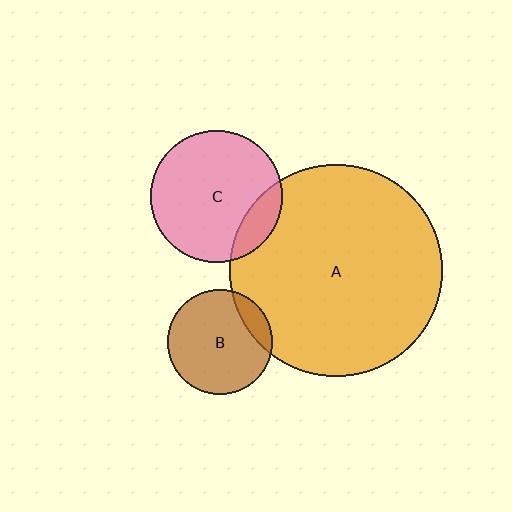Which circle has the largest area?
Circle A (orange).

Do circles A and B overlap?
Yes.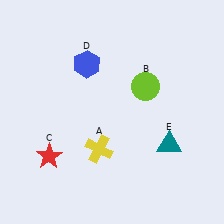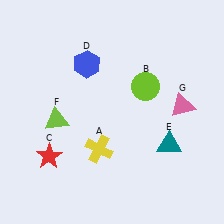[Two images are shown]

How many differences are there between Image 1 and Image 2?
There are 2 differences between the two images.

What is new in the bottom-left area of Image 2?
A lime triangle (F) was added in the bottom-left area of Image 2.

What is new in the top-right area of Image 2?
A pink triangle (G) was added in the top-right area of Image 2.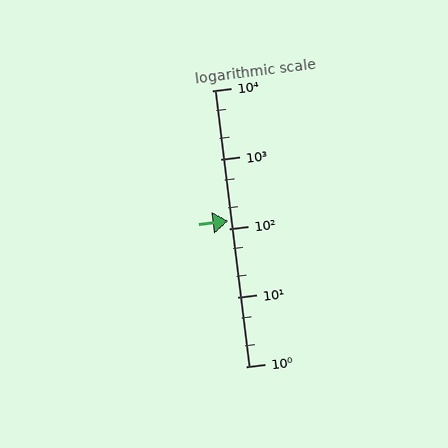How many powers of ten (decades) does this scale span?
The scale spans 4 decades, from 1 to 10000.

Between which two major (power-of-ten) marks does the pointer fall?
The pointer is between 100 and 1000.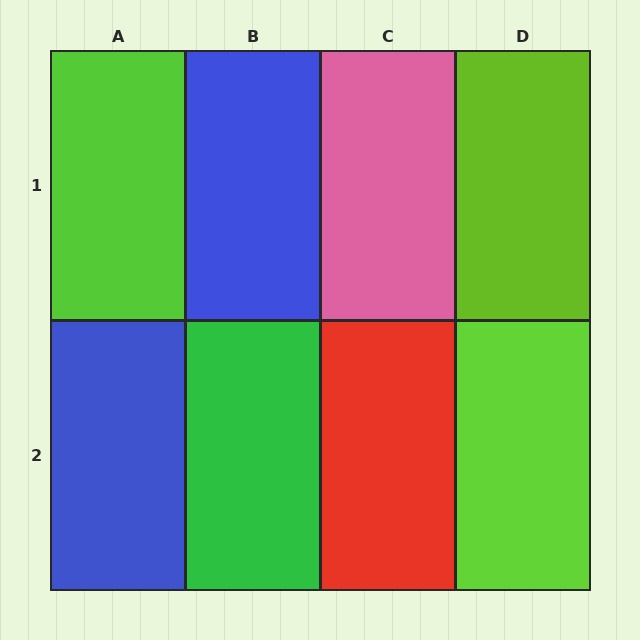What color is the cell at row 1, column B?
Blue.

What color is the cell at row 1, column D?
Lime.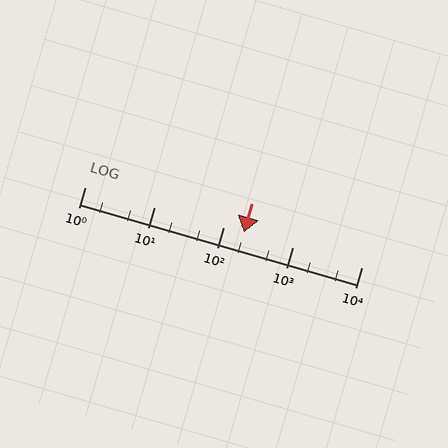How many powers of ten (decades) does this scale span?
The scale spans 4 decades, from 1 to 10000.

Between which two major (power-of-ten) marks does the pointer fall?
The pointer is between 100 and 1000.